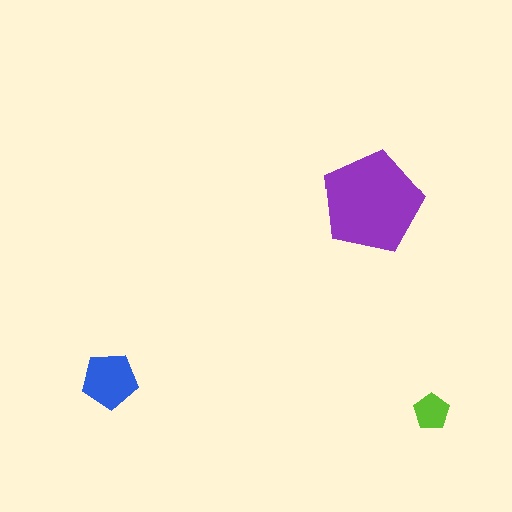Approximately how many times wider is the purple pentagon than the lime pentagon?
About 3 times wider.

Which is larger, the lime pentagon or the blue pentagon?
The blue one.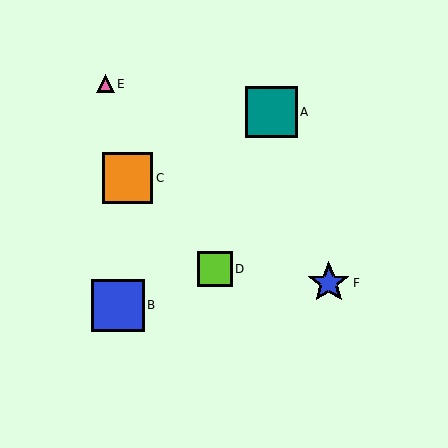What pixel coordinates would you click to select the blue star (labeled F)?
Click at (329, 283) to select the blue star F.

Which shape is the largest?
The blue square (labeled B) is the largest.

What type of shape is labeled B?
Shape B is a blue square.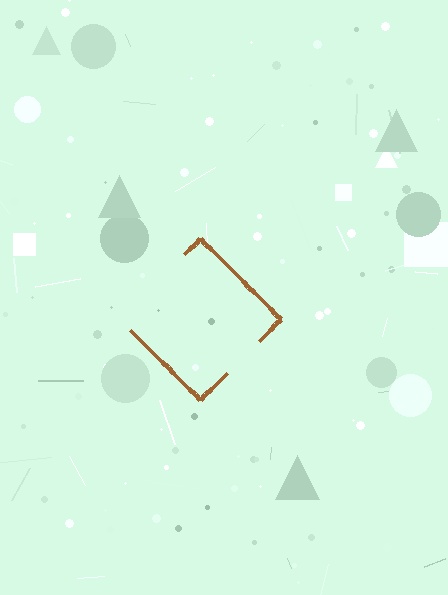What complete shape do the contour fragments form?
The contour fragments form a diamond.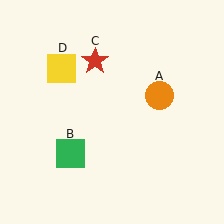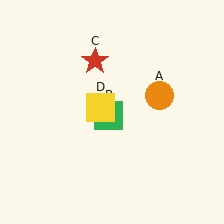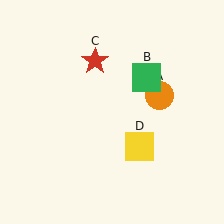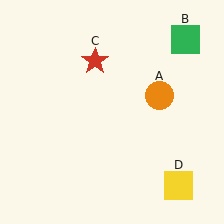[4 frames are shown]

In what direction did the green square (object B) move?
The green square (object B) moved up and to the right.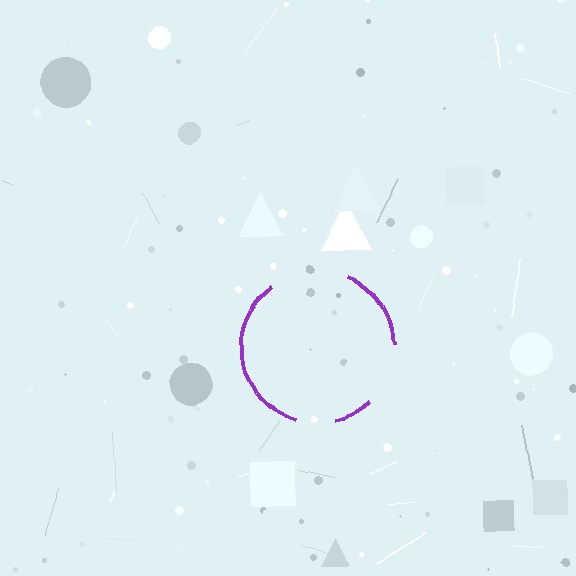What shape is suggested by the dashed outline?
The dashed outline suggests a circle.